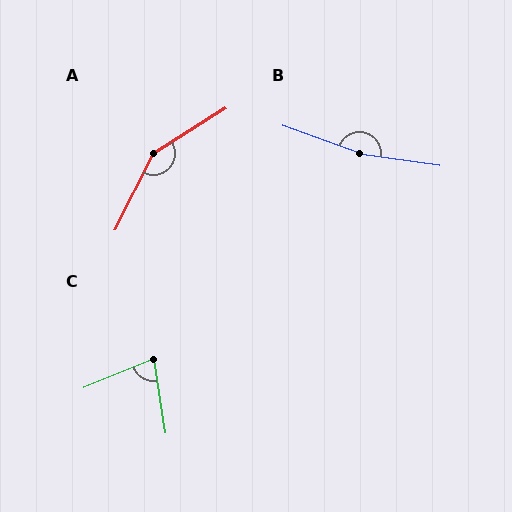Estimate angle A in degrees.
Approximately 149 degrees.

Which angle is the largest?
B, at approximately 168 degrees.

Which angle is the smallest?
C, at approximately 76 degrees.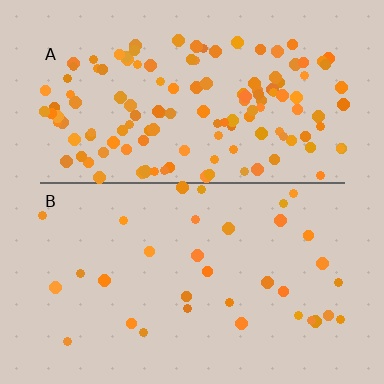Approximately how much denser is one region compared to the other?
Approximately 4.0× — region A over region B.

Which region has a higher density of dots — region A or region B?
A (the top).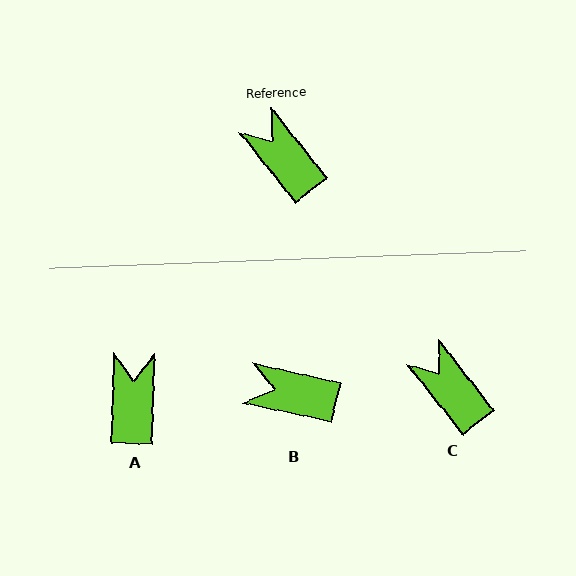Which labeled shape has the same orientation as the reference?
C.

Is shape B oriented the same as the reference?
No, it is off by about 39 degrees.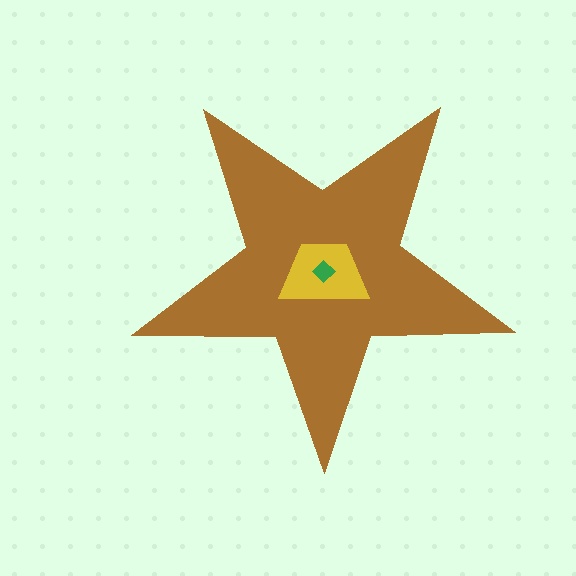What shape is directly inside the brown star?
The yellow trapezoid.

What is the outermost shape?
The brown star.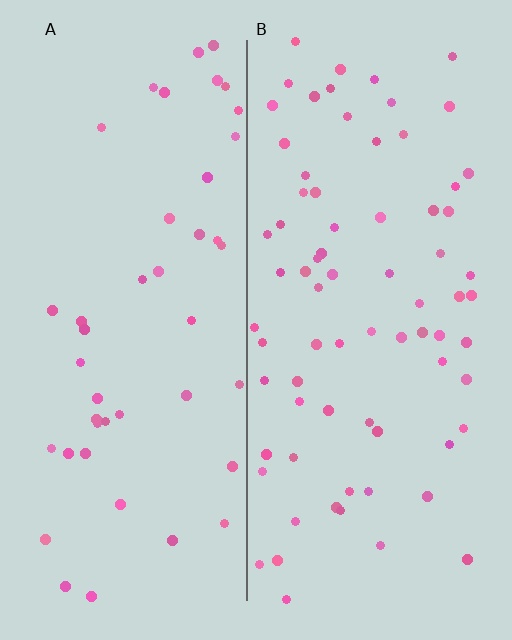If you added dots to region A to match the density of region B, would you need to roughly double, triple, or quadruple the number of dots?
Approximately double.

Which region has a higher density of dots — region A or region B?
B (the right).